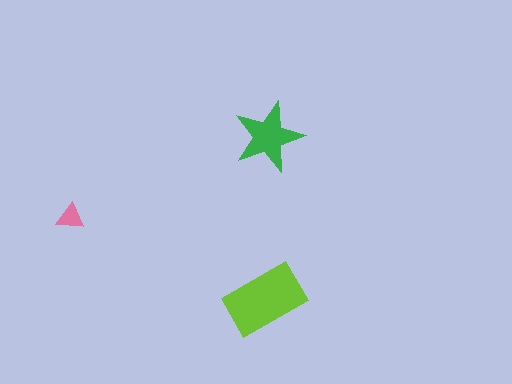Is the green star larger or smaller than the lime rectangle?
Smaller.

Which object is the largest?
The lime rectangle.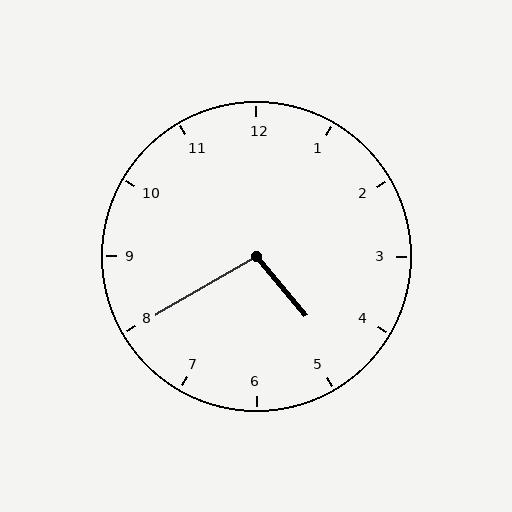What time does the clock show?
4:40.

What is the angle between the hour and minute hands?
Approximately 100 degrees.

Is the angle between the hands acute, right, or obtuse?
It is obtuse.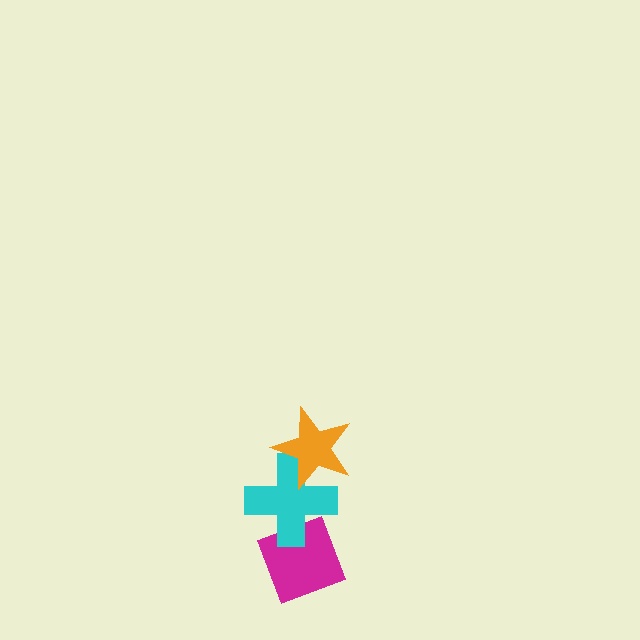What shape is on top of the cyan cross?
The orange star is on top of the cyan cross.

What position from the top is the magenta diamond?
The magenta diamond is 3rd from the top.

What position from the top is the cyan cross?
The cyan cross is 2nd from the top.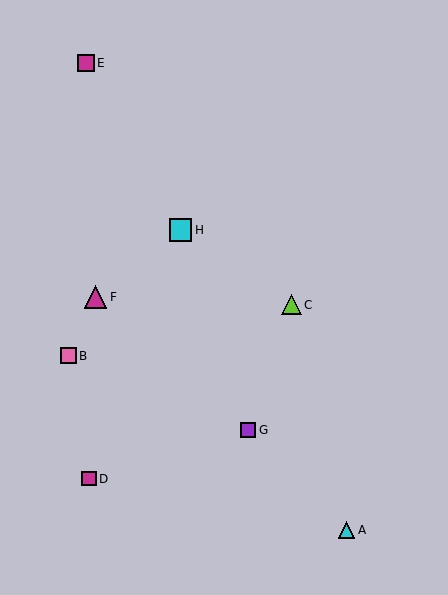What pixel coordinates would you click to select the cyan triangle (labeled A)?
Click at (346, 530) to select the cyan triangle A.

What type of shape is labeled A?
Shape A is a cyan triangle.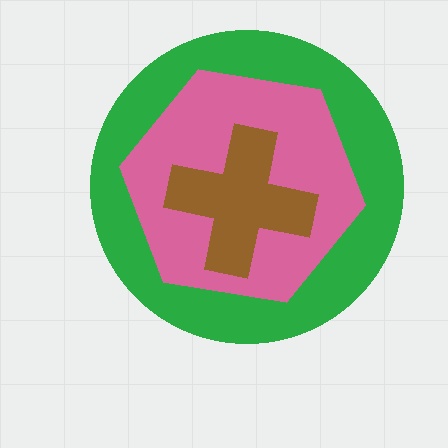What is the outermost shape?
The green circle.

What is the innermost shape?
The brown cross.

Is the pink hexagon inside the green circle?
Yes.